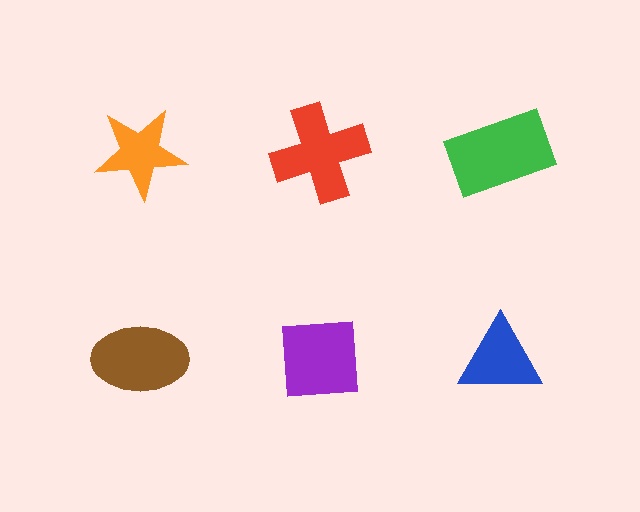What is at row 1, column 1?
An orange star.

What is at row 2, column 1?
A brown ellipse.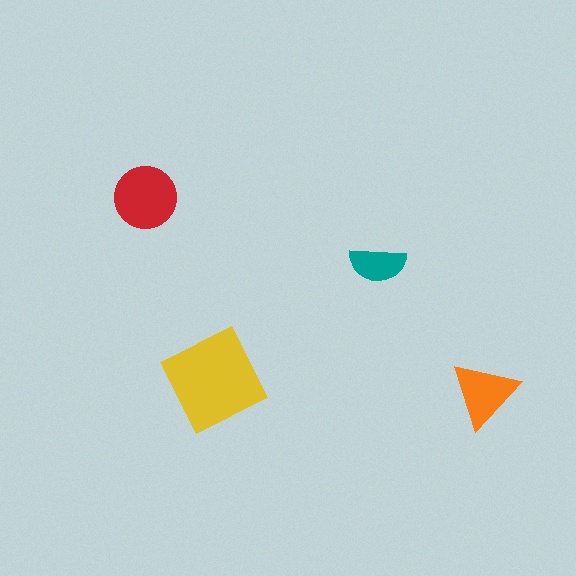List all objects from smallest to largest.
The teal semicircle, the orange triangle, the red circle, the yellow square.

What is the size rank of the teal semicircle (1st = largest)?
4th.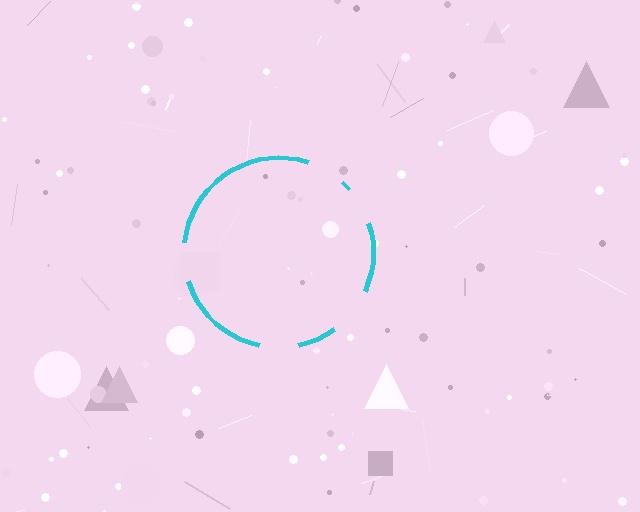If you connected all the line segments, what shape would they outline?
They would outline a circle.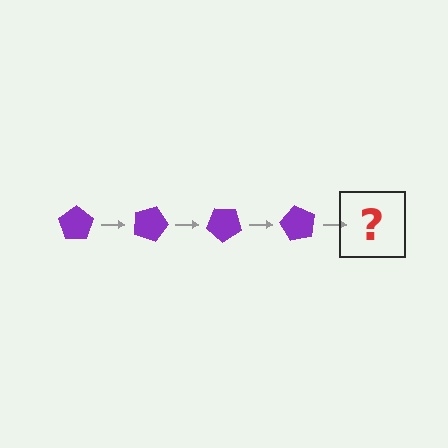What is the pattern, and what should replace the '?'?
The pattern is that the pentagon rotates 20 degrees each step. The '?' should be a purple pentagon rotated 80 degrees.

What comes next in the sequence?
The next element should be a purple pentagon rotated 80 degrees.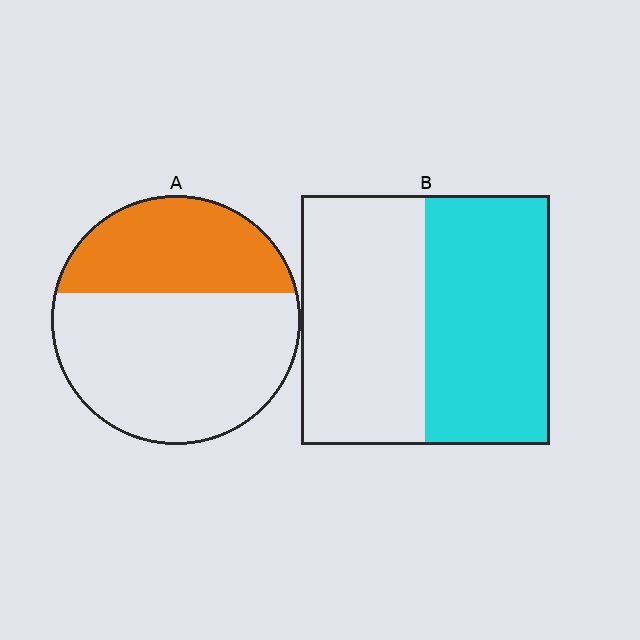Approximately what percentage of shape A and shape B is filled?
A is approximately 35% and B is approximately 50%.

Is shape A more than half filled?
No.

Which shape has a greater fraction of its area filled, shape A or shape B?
Shape B.